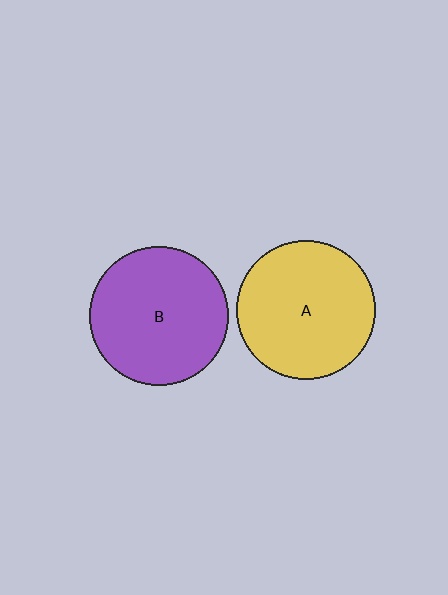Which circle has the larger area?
Circle A (yellow).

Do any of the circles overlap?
No, none of the circles overlap.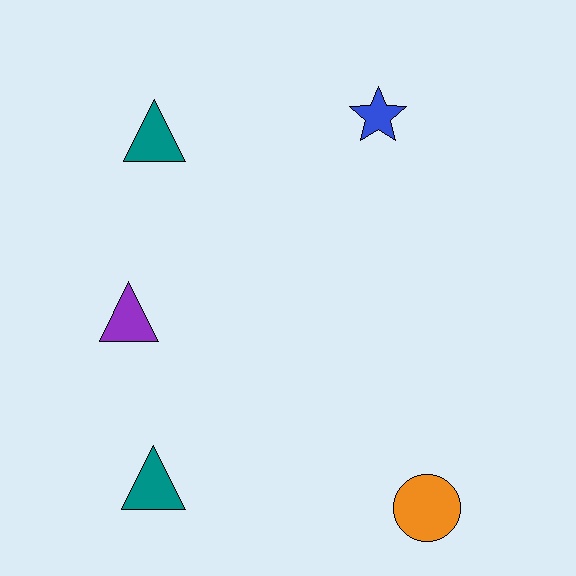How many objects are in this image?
There are 5 objects.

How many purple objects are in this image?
There is 1 purple object.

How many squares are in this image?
There are no squares.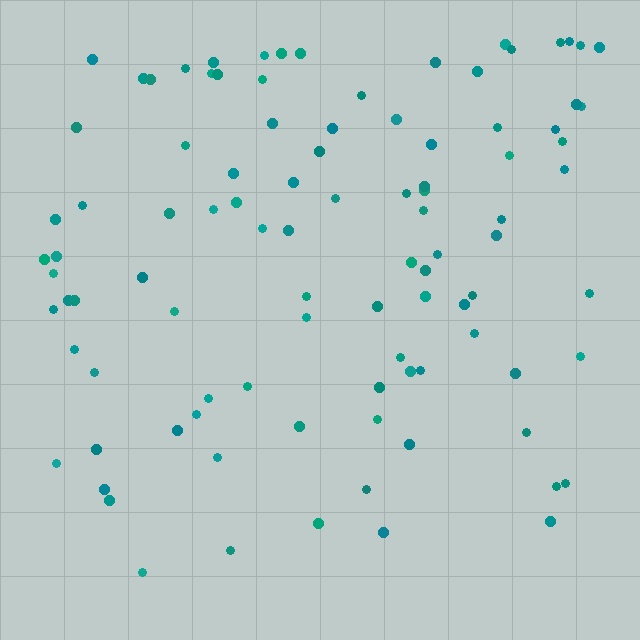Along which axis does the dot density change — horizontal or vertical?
Vertical.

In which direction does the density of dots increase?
From bottom to top, with the top side densest.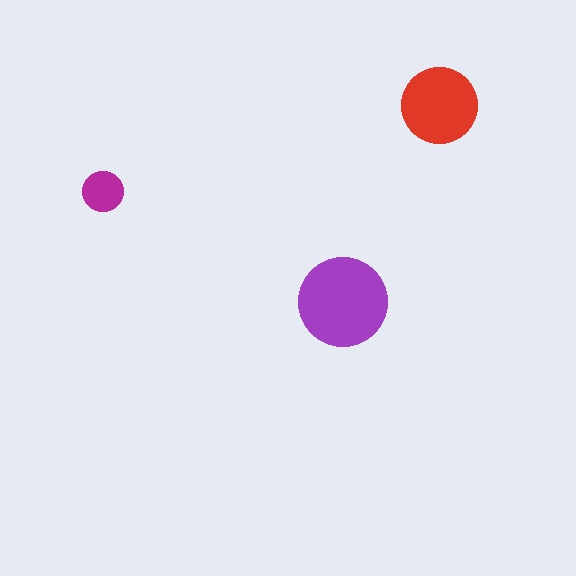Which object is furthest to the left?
The magenta circle is leftmost.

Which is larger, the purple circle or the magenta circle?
The purple one.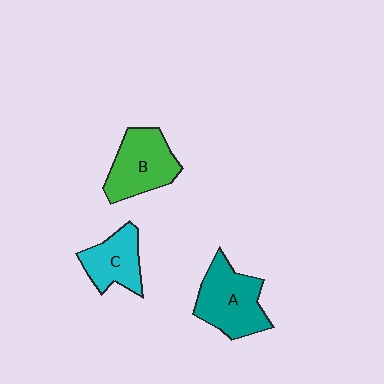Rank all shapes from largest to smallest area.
From largest to smallest: A (teal), B (green), C (cyan).